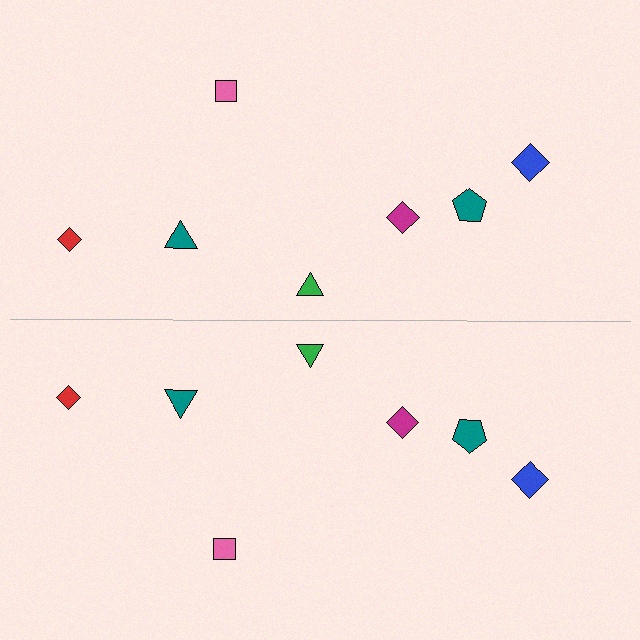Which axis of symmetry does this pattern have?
The pattern has a horizontal axis of symmetry running through the center of the image.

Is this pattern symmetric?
Yes, this pattern has bilateral (reflection) symmetry.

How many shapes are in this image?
There are 14 shapes in this image.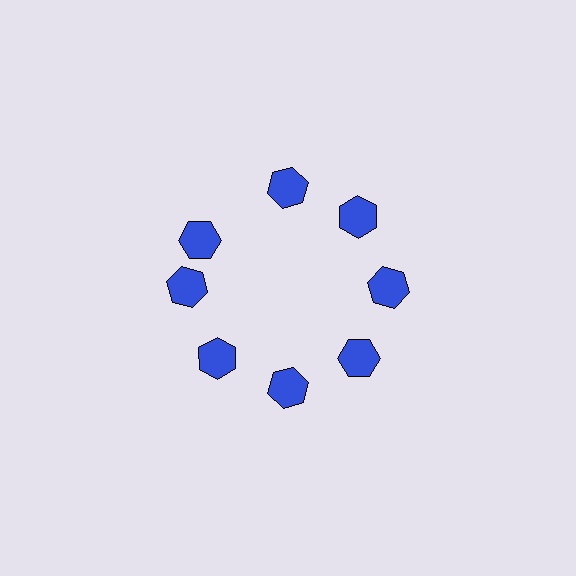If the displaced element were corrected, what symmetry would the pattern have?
It would have 8-fold rotational symmetry — the pattern would map onto itself every 45 degrees.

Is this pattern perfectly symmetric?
No. The 8 blue hexagons are arranged in a ring, but one element near the 10 o'clock position is rotated out of alignment along the ring, breaking the 8-fold rotational symmetry.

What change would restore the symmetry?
The symmetry would be restored by rotating it back into even spacing with its neighbors so that all 8 hexagons sit at equal angles and equal distance from the center.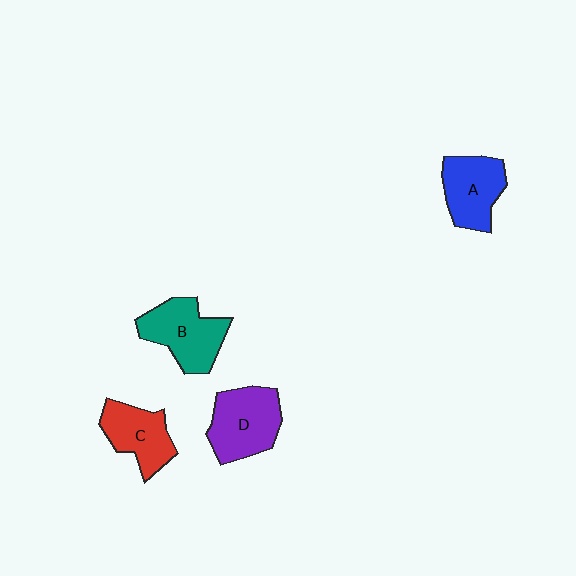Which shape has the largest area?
Shape D (purple).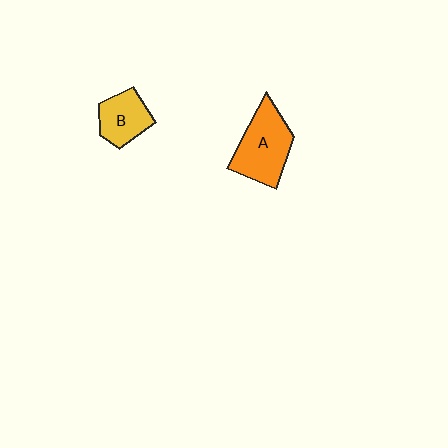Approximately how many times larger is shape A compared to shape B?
Approximately 1.5 times.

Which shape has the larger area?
Shape A (orange).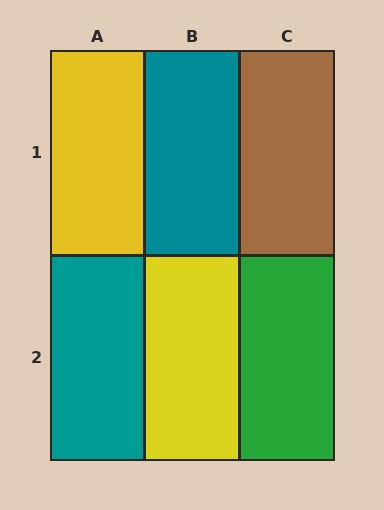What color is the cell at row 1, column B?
Teal.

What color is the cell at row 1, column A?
Yellow.